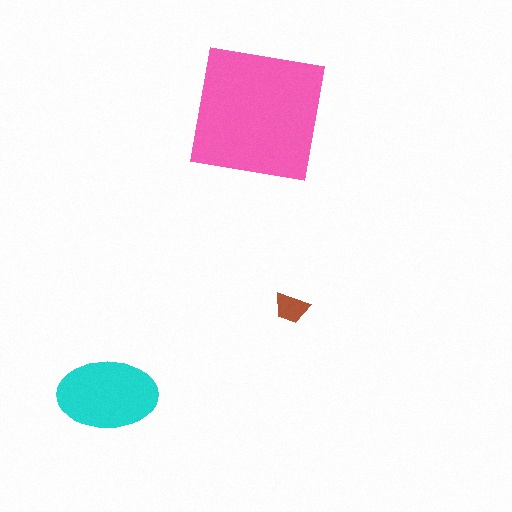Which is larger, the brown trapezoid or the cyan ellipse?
The cyan ellipse.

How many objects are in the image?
There are 3 objects in the image.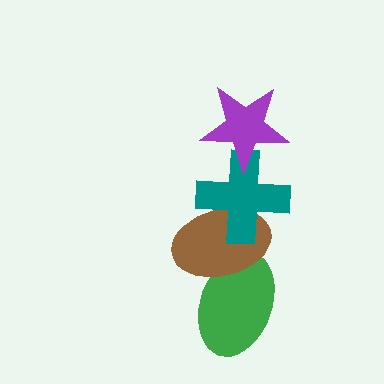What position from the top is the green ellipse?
The green ellipse is 4th from the top.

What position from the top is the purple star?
The purple star is 1st from the top.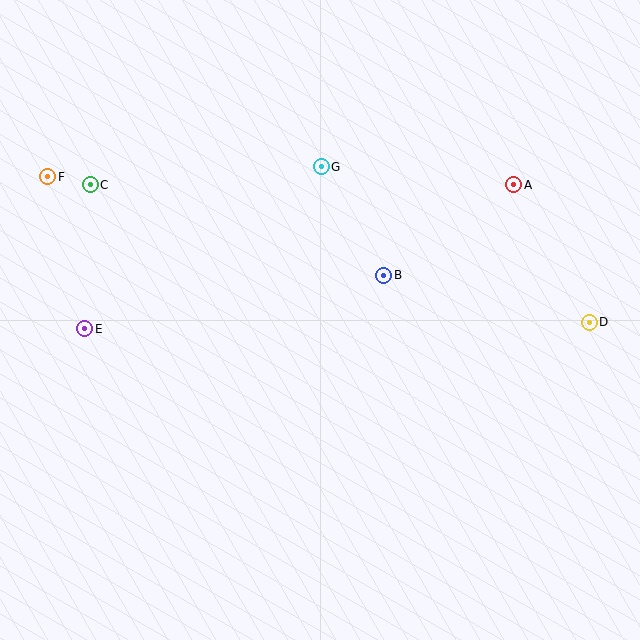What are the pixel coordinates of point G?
Point G is at (321, 167).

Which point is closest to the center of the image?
Point B at (384, 275) is closest to the center.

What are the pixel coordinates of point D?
Point D is at (589, 322).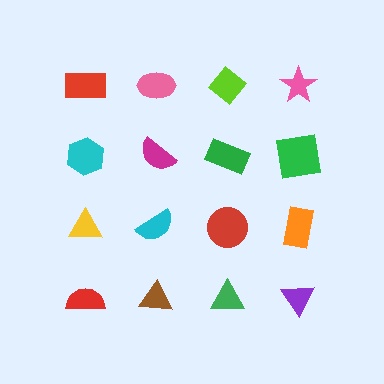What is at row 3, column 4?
An orange rectangle.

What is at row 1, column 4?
A pink star.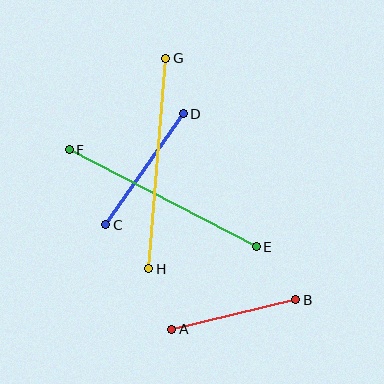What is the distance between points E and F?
The distance is approximately 210 pixels.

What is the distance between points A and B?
The distance is approximately 128 pixels.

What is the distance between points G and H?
The distance is approximately 211 pixels.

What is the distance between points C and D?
The distance is approximately 135 pixels.